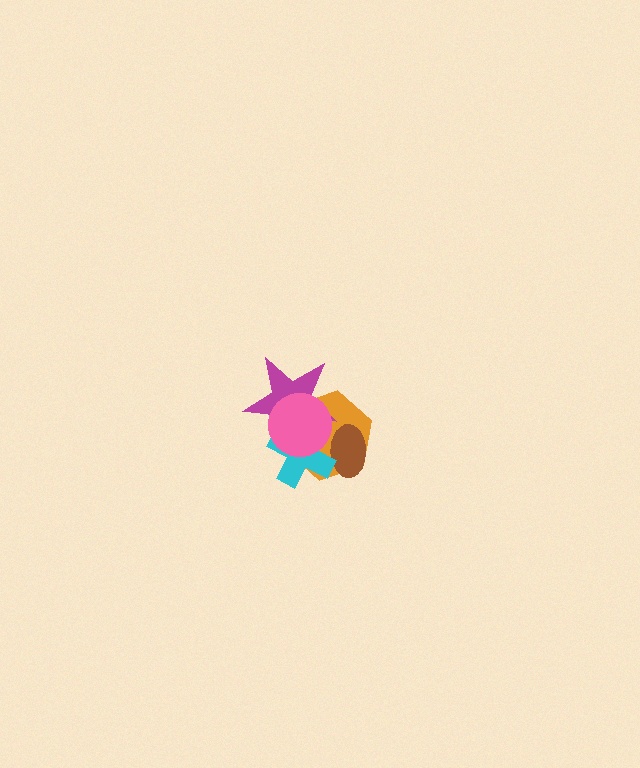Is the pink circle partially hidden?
No, no other shape covers it.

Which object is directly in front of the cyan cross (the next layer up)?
The magenta star is directly in front of the cyan cross.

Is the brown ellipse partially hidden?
Yes, it is partially covered by another shape.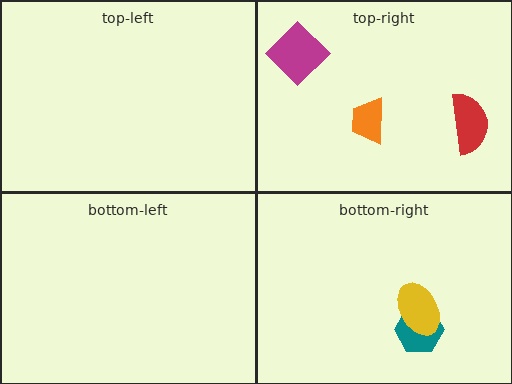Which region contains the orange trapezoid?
The top-right region.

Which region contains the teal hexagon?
The bottom-right region.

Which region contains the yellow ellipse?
The bottom-right region.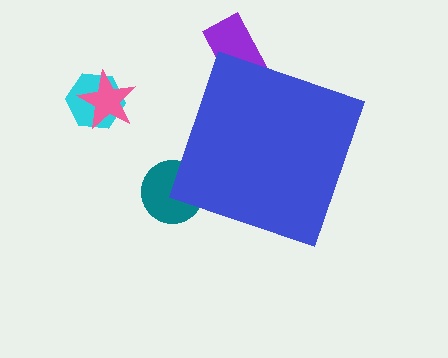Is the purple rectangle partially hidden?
Yes, the purple rectangle is partially hidden behind the blue diamond.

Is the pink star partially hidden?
No, the pink star is fully visible.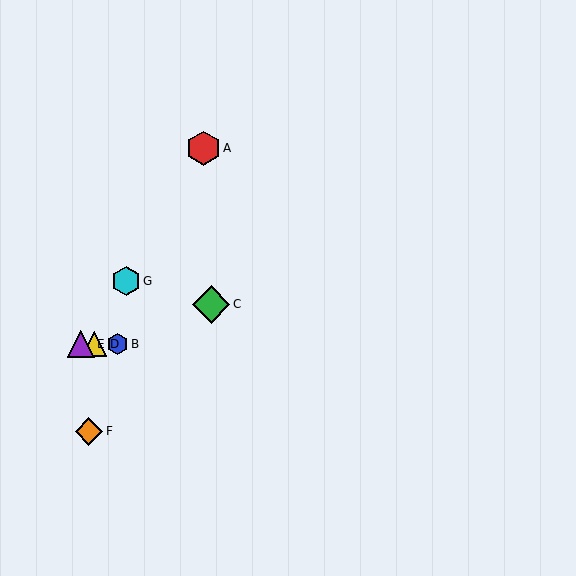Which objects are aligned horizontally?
Objects B, D, E are aligned horizontally.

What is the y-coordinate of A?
Object A is at y≈148.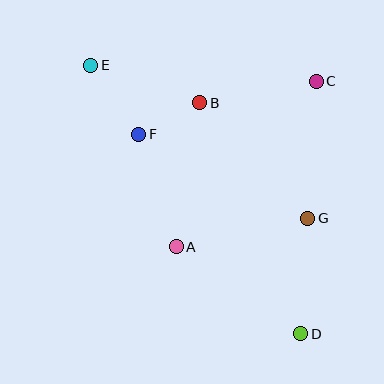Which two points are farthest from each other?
Points D and E are farthest from each other.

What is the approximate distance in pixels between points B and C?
The distance between B and C is approximately 119 pixels.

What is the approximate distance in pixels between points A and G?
The distance between A and G is approximately 134 pixels.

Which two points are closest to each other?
Points B and F are closest to each other.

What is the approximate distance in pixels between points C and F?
The distance between C and F is approximately 186 pixels.